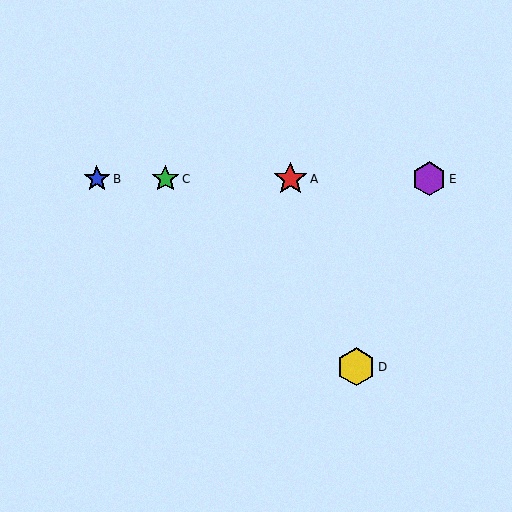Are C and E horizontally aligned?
Yes, both are at y≈179.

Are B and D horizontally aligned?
No, B is at y≈179 and D is at y≈367.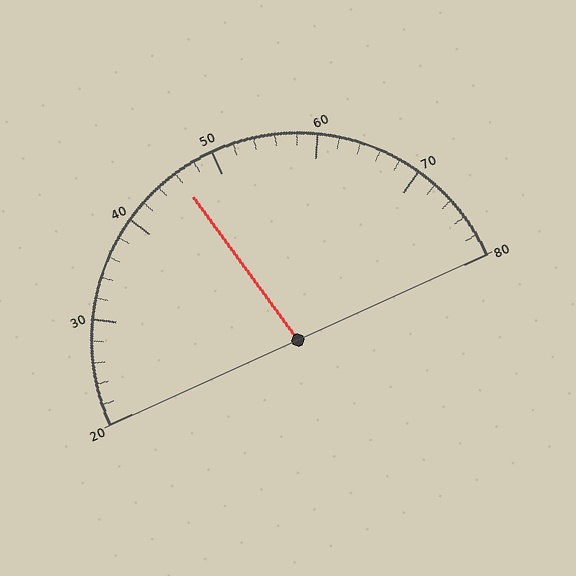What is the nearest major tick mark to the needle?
The nearest major tick mark is 50.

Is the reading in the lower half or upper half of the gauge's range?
The reading is in the lower half of the range (20 to 80).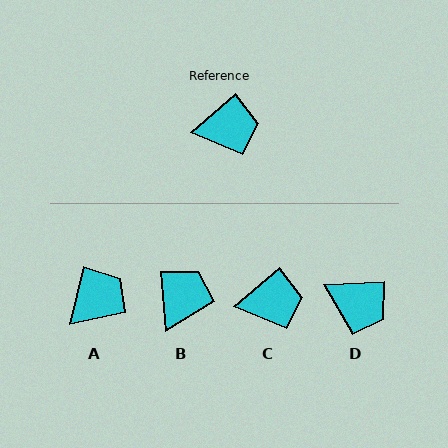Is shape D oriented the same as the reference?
No, it is off by about 38 degrees.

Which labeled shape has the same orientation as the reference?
C.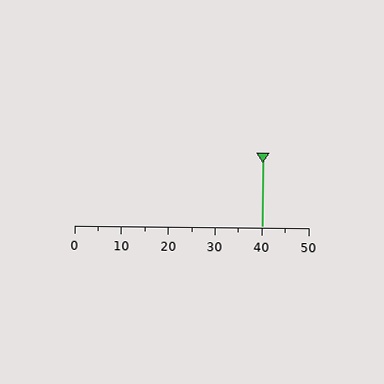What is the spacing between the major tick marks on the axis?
The major ticks are spaced 10 apart.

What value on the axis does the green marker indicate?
The marker indicates approximately 40.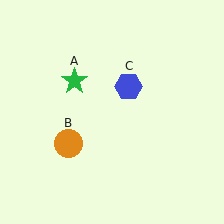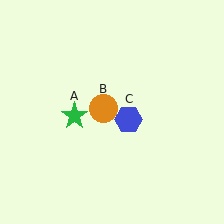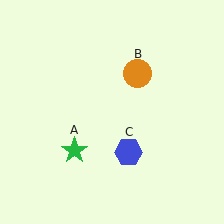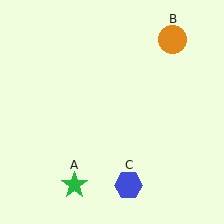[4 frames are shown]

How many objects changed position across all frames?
3 objects changed position: green star (object A), orange circle (object B), blue hexagon (object C).